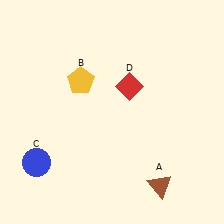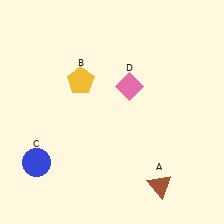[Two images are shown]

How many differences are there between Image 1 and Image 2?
There is 1 difference between the two images.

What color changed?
The diamond (D) changed from red in Image 1 to pink in Image 2.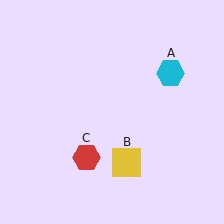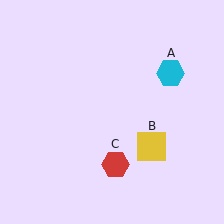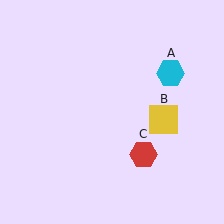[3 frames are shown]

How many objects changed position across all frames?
2 objects changed position: yellow square (object B), red hexagon (object C).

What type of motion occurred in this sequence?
The yellow square (object B), red hexagon (object C) rotated counterclockwise around the center of the scene.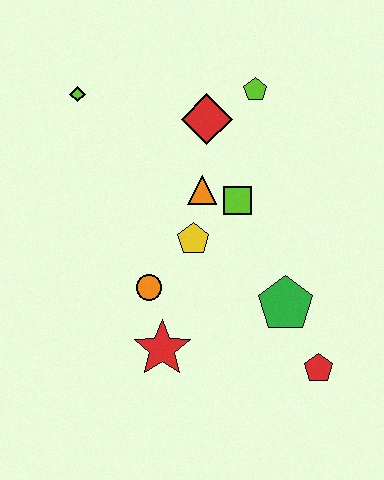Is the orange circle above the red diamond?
No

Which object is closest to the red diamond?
The lime pentagon is closest to the red diamond.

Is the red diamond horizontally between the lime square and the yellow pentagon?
Yes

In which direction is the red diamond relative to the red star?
The red diamond is above the red star.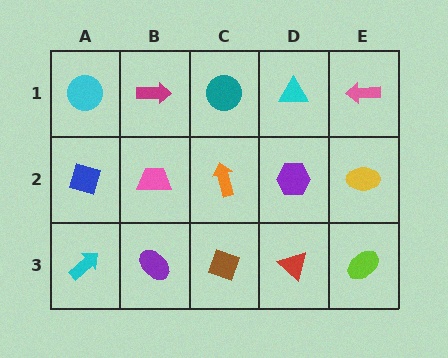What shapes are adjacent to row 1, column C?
An orange arrow (row 2, column C), a magenta arrow (row 1, column B), a cyan triangle (row 1, column D).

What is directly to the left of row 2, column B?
A blue diamond.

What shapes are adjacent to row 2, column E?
A pink arrow (row 1, column E), a lime ellipse (row 3, column E), a purple hexagon (row 2, column D).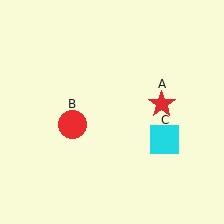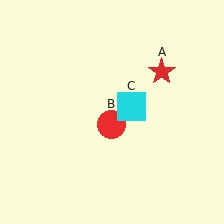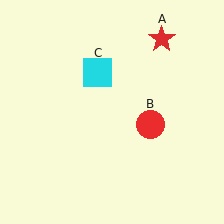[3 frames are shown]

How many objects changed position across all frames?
3 objects changed position: red star (object A), red circle (object B), cyan square (object C).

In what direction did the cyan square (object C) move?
The cyan square (object C) moved up and to the left.